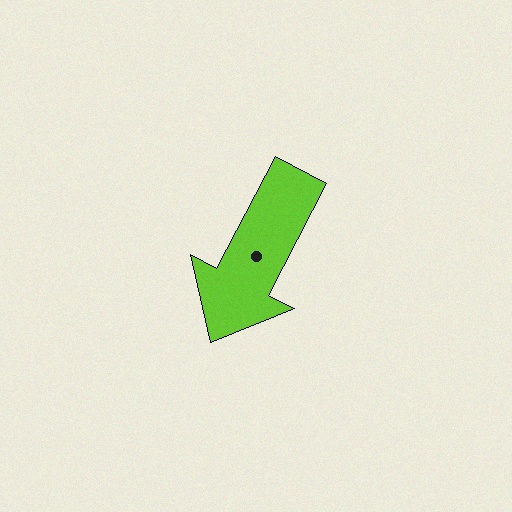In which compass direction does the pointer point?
Southwest.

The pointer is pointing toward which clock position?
Roughly 7 o'clock.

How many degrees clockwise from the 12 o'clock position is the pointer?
Approximately 208 degrees.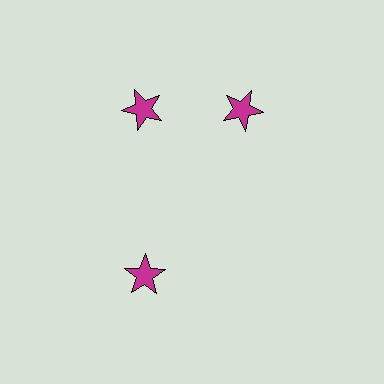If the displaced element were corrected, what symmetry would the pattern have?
It would have 3-fold rotational symmetry — the pattern would map onto itself every 120 degrees.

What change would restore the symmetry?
The symmetry would be restored by rotating it back into even spacing with its neighbors so that all 3 stars sit at equal angles and equal distance from the center.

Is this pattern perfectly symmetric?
No. The 3 magenta stars are arranged in a ring, but one element near the 3 o'clock position is rotated out of alignment along the ring, breaking the 3-fold rotational symmetry.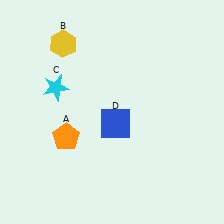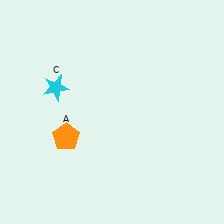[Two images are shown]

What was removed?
The blue square (D), the yellow hexagon (B) were removed in Image 2.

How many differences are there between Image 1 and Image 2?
There are 2 differences between the two images.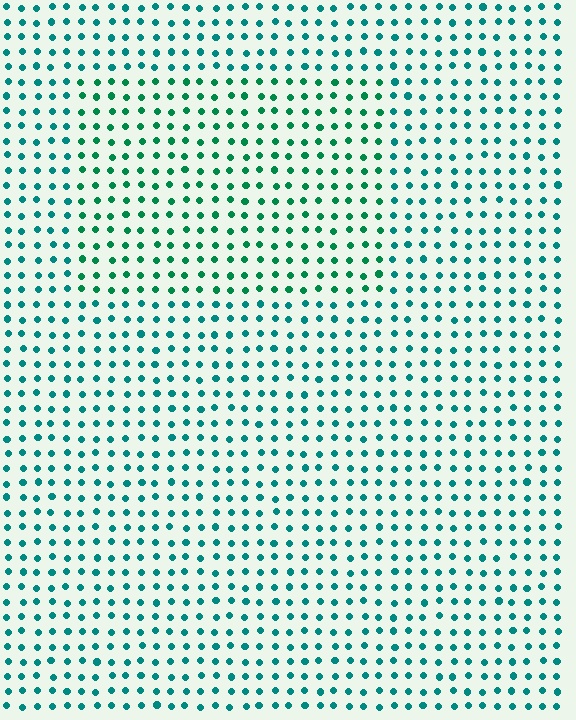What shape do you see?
I see a rectangle.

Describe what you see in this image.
The image is filled with small teal elements in a uniform arrangement. A rectangle-shaped region is visible where the elements are tinted to a slightly different hue, forming a subtle color boundary.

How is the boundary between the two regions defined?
The boundary is defined purely by a slight shift in hue (about 25 degrees). Spacing, size, and orientation are identical on both sides.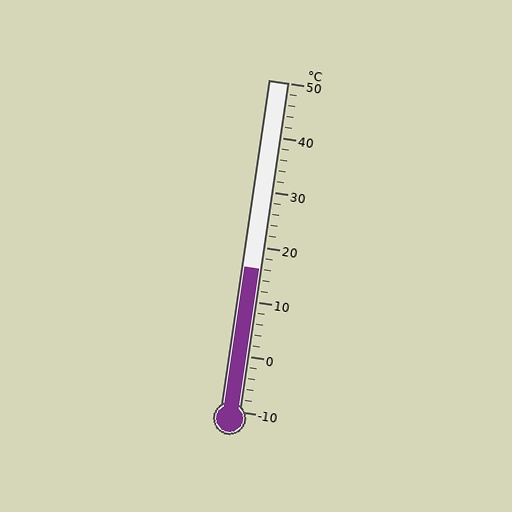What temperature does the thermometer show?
The thermometer shows approximately 16°C.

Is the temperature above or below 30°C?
The temperature is below 30°C.